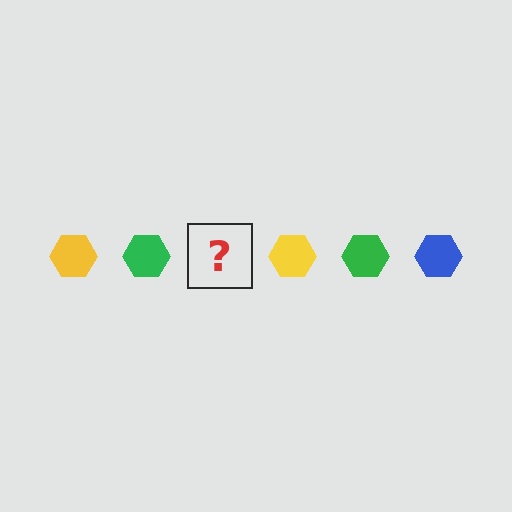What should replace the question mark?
The question mark should be replaced with a blue hexagon.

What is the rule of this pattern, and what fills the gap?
The rule is that the pattern cycles through yellow, green, blue hexagons. The gap should be filled with a blue hexagon.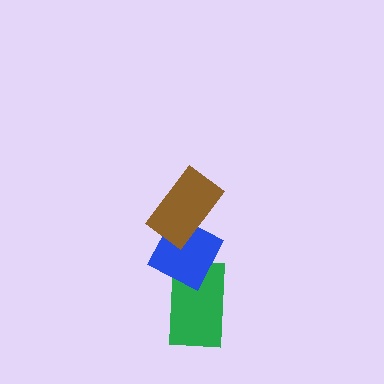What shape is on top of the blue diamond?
The brown rectangle is on top of the blue diamond.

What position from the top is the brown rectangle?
The brown rectangle is 1st from the top.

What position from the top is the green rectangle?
The green rectangle is 3rd from the top.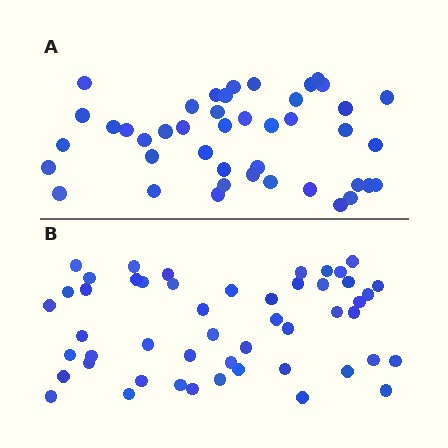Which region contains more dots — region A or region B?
Region B (the bottom region) has more dots.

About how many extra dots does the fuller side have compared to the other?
Region B has roughly 8 or so more dots than region A.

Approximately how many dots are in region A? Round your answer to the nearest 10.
About 40 dots. (The exact count is 43, which rounds to 40.)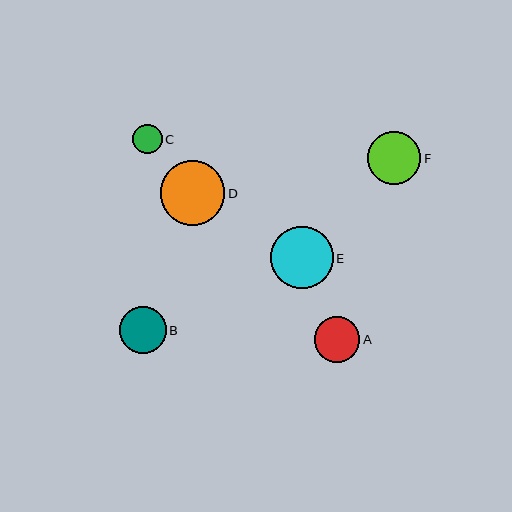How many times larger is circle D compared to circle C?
Circle D is approximately 2.2 times the size of circle C.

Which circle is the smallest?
Circle C is the smallest with a size of approximately 29 pixels.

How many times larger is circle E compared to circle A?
Circle E is approximately 1.4 times the size of circle A.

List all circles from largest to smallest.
From largest to smallest: D, E, F, B, A, C.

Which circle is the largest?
Circle D is the largest with a size of approximately 65 pixels.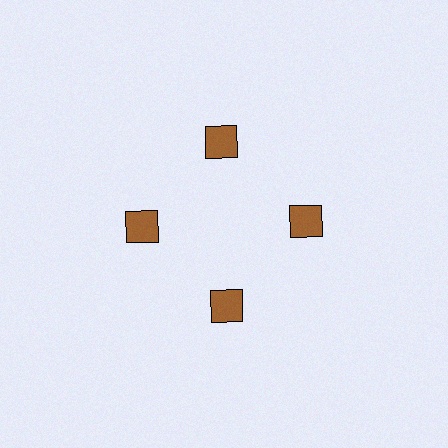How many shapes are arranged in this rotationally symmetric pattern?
There are 4 shapes, arranged in 4 groups of 1.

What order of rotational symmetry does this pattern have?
This pattern has 4-fold rotational symmetry.